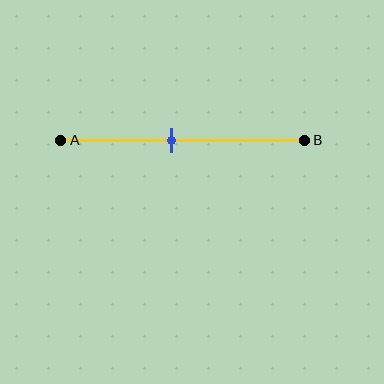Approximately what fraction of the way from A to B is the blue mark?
The blue mark is approximately 45% of the way from A to B.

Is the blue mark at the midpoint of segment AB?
No, the mark is at about 45% from A, not at the 50% midpoint.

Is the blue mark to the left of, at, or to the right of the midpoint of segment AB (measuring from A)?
The blue mark is to the left of the midpoint of segment AB.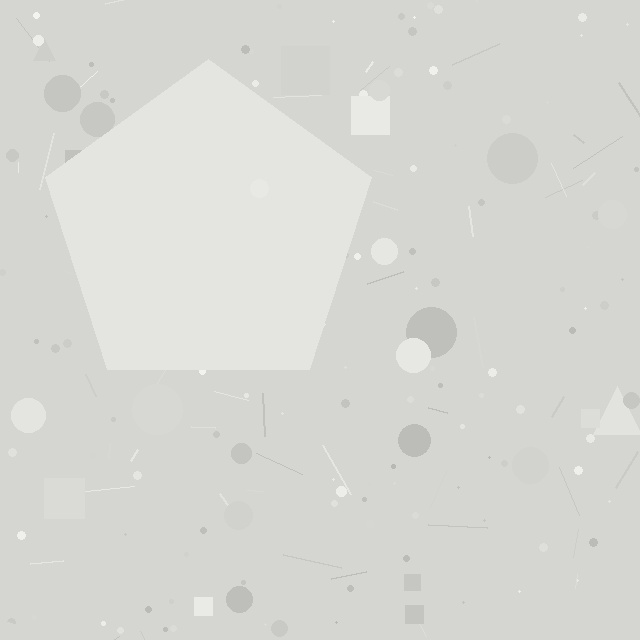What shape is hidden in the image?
A pentagon is hidden in the image.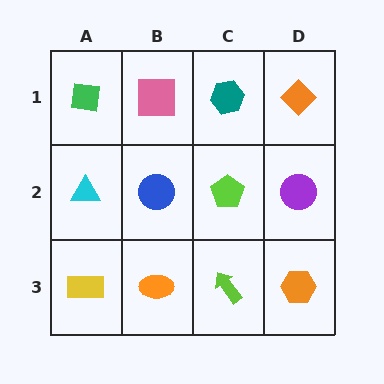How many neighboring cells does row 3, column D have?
2.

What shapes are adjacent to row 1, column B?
A blue circle (row 2, column B), a green square (row 1, column A), a teal hexagon (row 1, column C).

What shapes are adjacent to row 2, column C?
A teal hexagon (row 1, column C), a lime arrow (row 3, column C), a blue circle (row 2, column B), a purple circle (row 2, column D).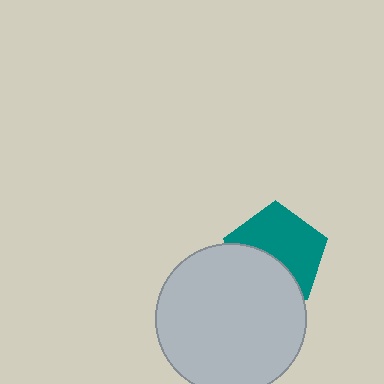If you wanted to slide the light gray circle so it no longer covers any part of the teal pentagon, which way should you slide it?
Slide it down — that is the most direct way to separate the two shapes.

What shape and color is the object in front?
The object in front is a light gray circle.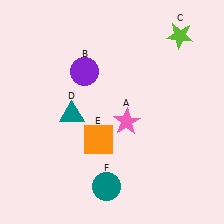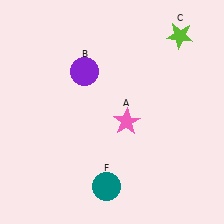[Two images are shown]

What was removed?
The teal triangle (D), the orange square (E) were removed in Image 2.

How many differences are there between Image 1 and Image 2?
There are 2 differences between the two images.